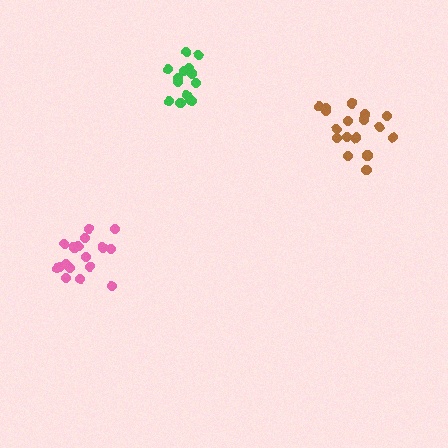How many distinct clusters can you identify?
There are 3 distinct clusters.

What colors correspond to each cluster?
The clusters are colored: green, pink, brown.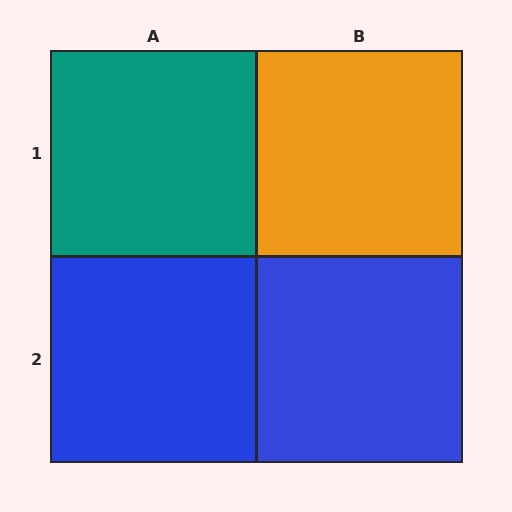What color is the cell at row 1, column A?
Teal.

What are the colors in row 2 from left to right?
Blue, blue.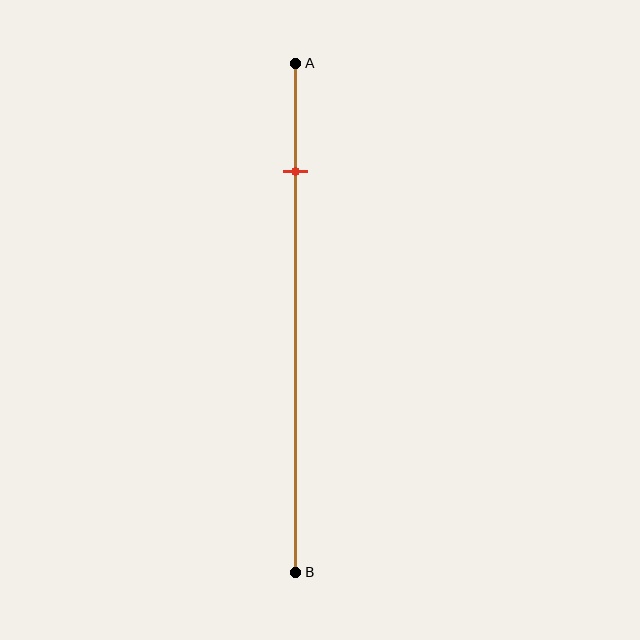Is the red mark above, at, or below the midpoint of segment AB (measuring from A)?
The red mark is above the midpoint of segment AB.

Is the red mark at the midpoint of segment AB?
No, the mark is at about 20% from A, not at the 50% midpoint.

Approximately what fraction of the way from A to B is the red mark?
The red mark is approximately 20% of the way from A to B.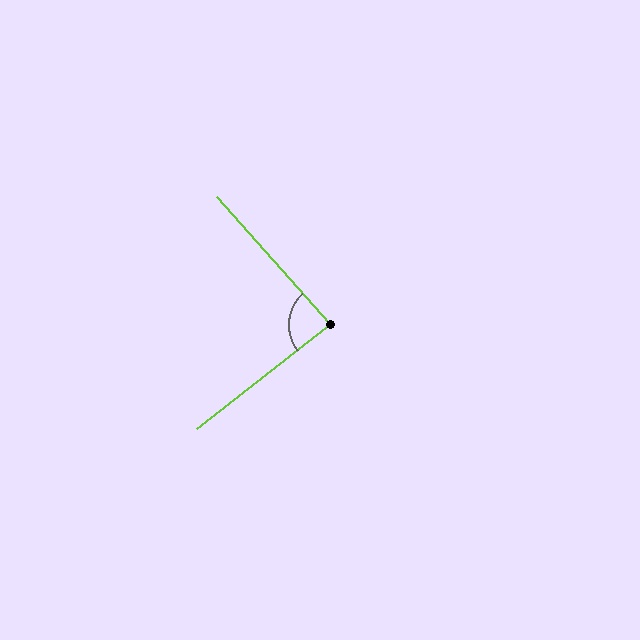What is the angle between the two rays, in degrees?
Approximately 86 degrees.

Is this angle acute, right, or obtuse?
It is approximately a right angle.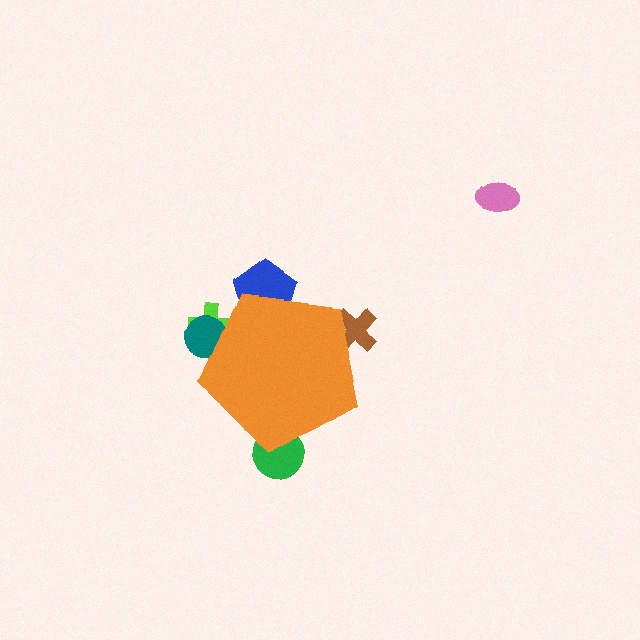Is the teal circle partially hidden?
Yes, the teal circle is partially hidden behind the orange pentagon.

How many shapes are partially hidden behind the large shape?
5 shapes are partially hidden.